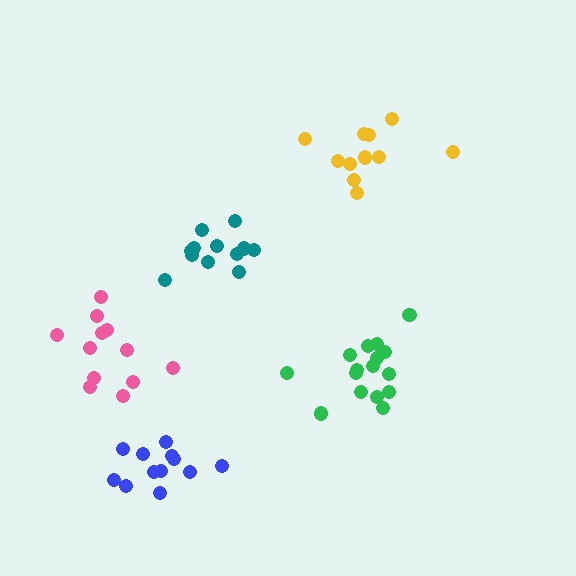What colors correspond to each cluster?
The clusters are colored: green, teal, yellow, blue, pink.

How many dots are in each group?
Group 1: 16 dots, Group 2: 13 dots, Group 3: 11 dots, Group 4: 12 dots, Group 5: 12 dots (64 total).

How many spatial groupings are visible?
There are 5 spatial groupings.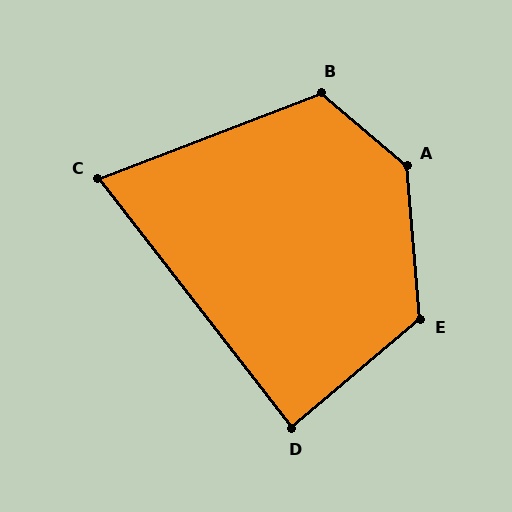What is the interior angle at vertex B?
Approximately 118 degrees (obtuse).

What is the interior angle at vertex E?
Approximately 125 degrees (obtuse).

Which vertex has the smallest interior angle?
C, at approximately 73 degrees.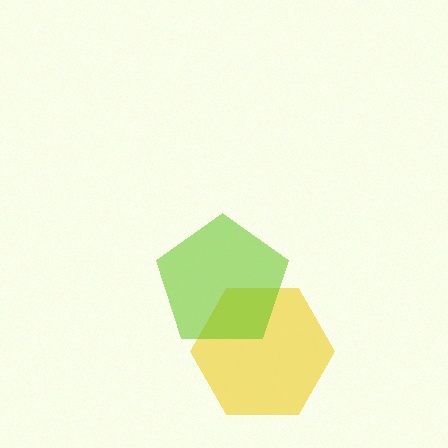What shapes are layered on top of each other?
The layered shapes are: a yellow hexagon, a lime pentagon.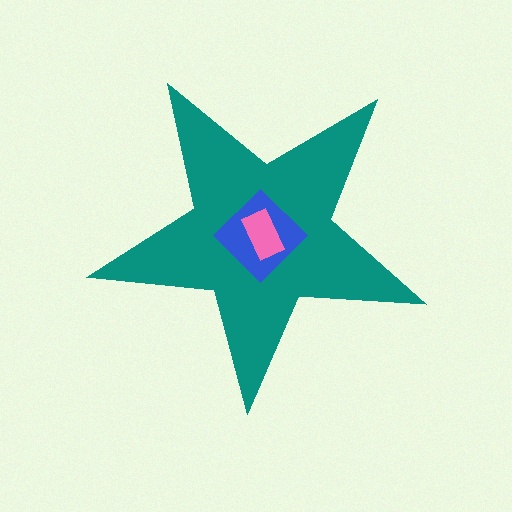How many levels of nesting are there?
3.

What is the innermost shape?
The pink rectangle.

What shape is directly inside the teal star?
The blue diamond.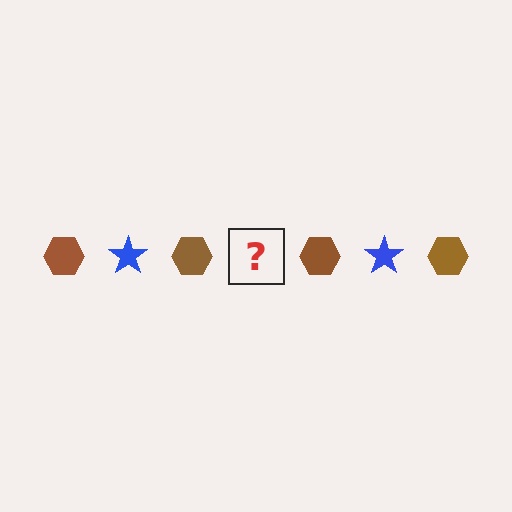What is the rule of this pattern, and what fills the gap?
The rule is that the pattern alternates between brown hexagon and blue star. The gap should be filled with a blue star.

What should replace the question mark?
The question mark should be replaced with a blue star.